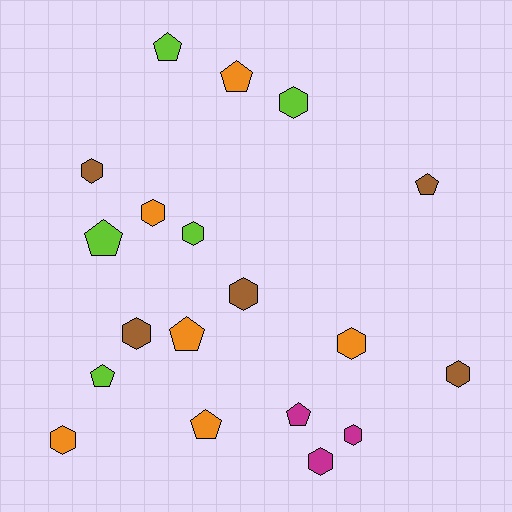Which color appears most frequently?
Orange, with 6 objects.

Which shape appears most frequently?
Hexagon, with 11 objects.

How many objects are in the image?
There are 19 objects.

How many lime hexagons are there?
There are 2 lime hexagons.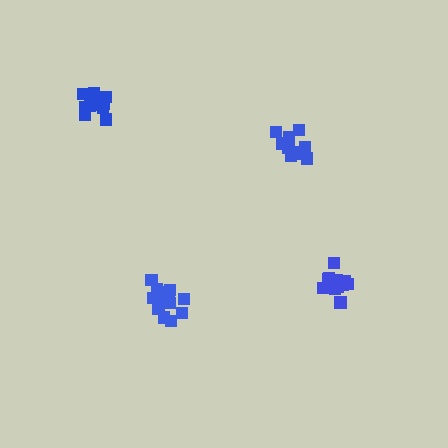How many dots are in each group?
Group 1: 12 dots, Group 2: 14 dots, Group 3: 13 dots, Group 4: 14 dots (53 total).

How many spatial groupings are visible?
There are 4 spatial groupings.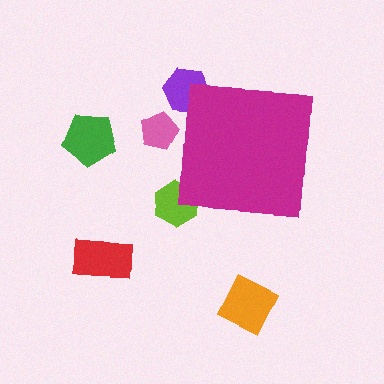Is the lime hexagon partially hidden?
Yes, the lime hexagon is partially hidden behind the magenta square.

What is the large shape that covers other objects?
A magenta square.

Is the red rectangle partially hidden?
No, the red rectangle is fully visible.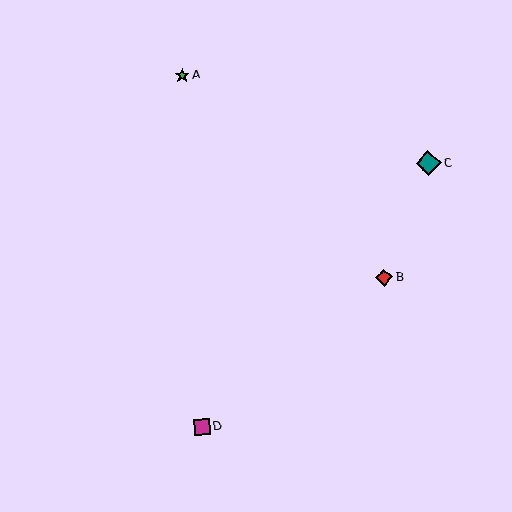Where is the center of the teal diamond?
The center of the teal diamond is at (428, 163).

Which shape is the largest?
The teal diamond (labeled C) is the largest.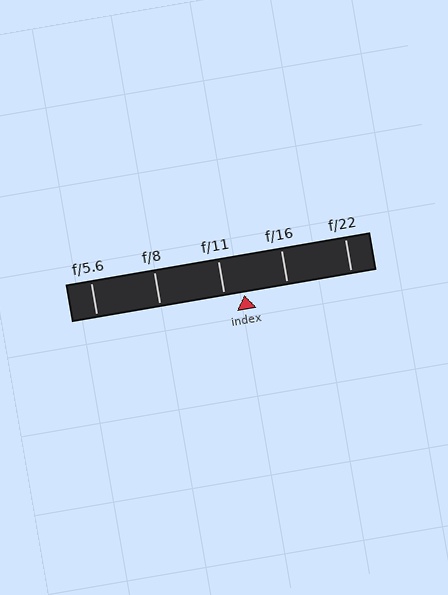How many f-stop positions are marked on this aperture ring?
There are 5 f-stop positions marked.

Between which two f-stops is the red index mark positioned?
The index mark is between f/11 and f/16.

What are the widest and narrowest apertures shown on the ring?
The widest aperture shown is f/5.6 and the narrowest is f/22.